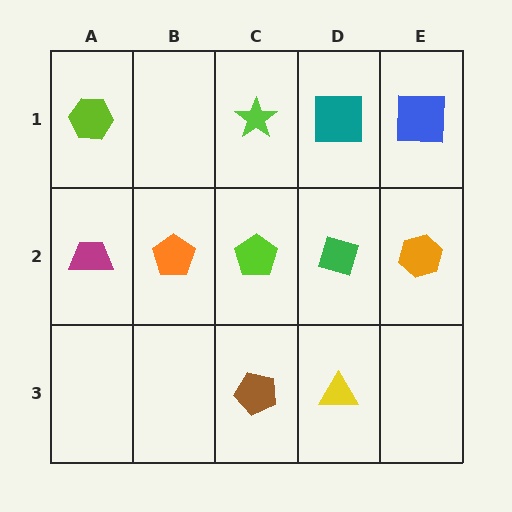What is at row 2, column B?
An orange pentagon.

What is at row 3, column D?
A yellow triangle.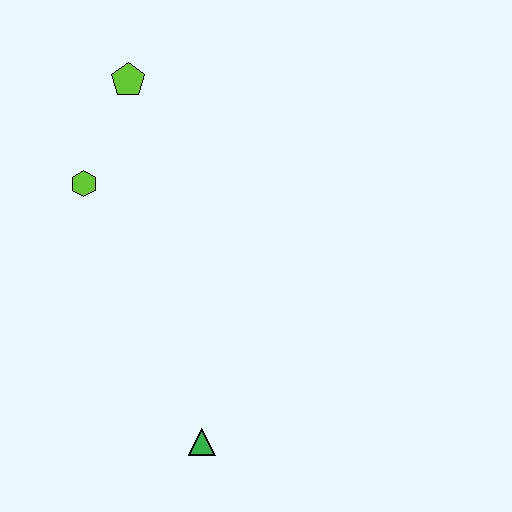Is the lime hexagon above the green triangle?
Yes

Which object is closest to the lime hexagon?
The lime pentagon is closest to the lime hexagon.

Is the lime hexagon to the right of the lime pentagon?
No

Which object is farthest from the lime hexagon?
The green triangle is farthest from the lime hexagon.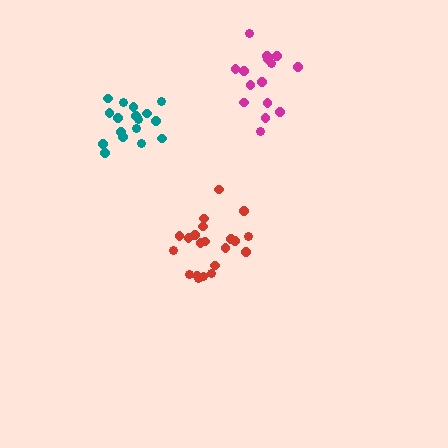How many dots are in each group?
Group 1: 15 dots, Group 2: 17 dots, Group 3: 21 dots (53 total).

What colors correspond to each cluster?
The clusters are colored: magenta, teal, red.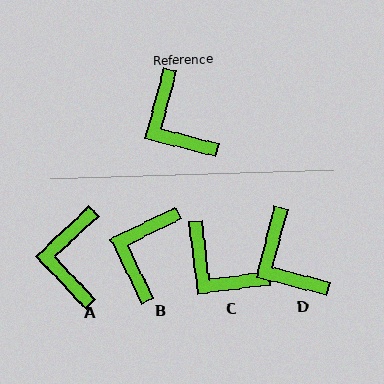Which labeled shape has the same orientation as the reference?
D.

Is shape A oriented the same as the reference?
No, it is off by about 32 degrees.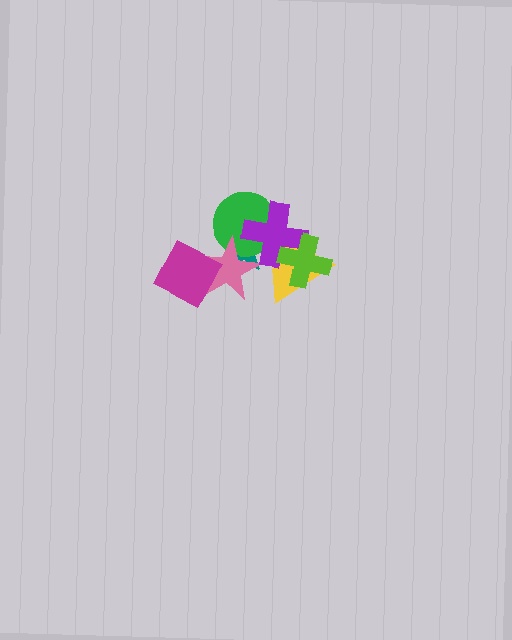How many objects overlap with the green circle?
4 objects overlap with the green circle.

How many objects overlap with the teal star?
4 objects overlap with the teal star.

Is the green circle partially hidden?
Yes, it is partially covered by another shape.